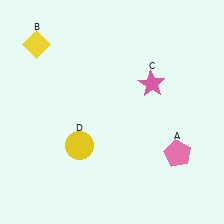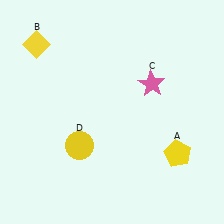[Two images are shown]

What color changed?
The pentagon (A) changed from pink in Image 1 to yellow in Image 2.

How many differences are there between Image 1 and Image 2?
There is 1 difference between the two images.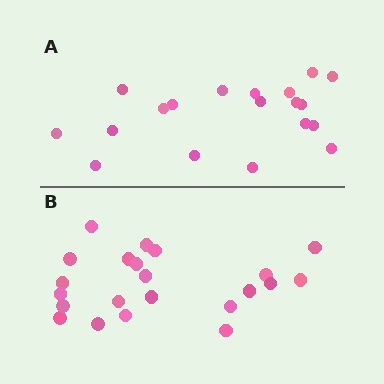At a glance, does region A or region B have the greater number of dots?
Region B (the bottom region) has more dots.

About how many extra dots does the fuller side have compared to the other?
Region B has just a few more — roughly 2 or 3 more dots than region A.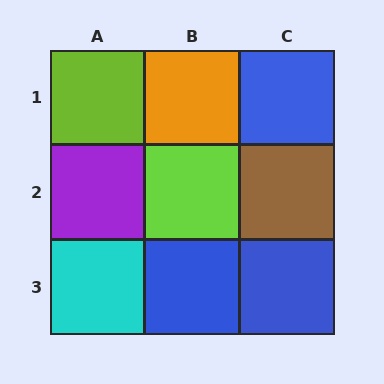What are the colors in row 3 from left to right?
Cyan, blue, blue.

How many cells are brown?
1 cell is brown.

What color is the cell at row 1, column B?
Orange.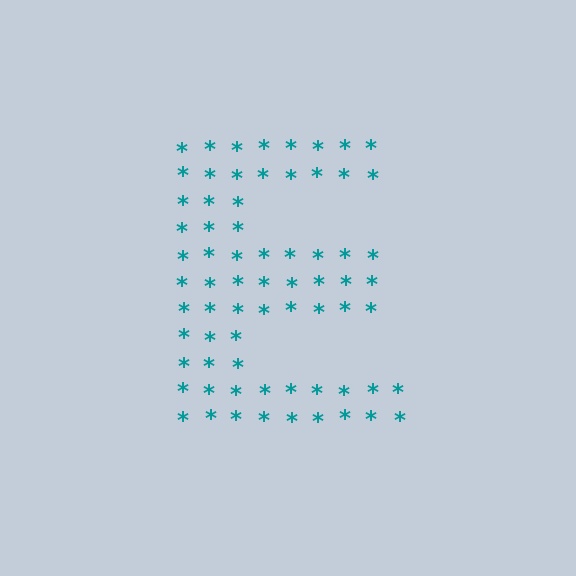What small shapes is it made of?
It is made of small asterisks.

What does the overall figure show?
The overall figure shows the letter E.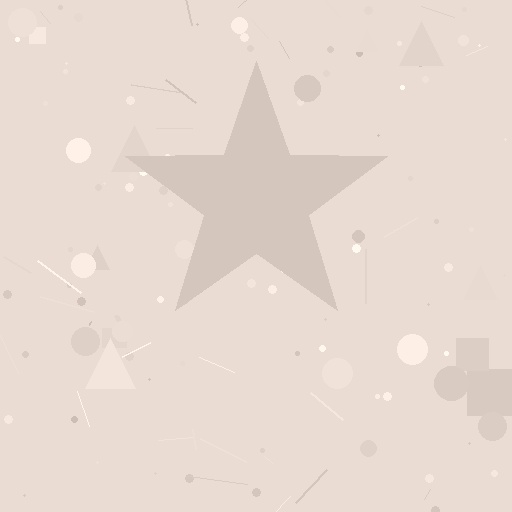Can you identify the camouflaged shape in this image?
The camouflaged shape is a star.